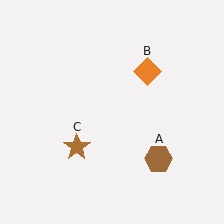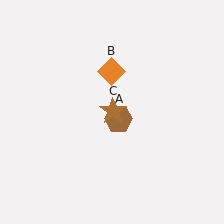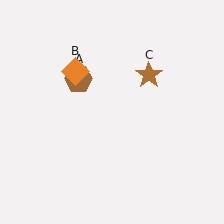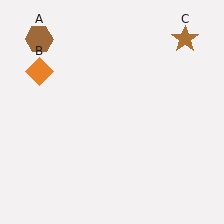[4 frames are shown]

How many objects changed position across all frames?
3 objects changed position: brown hexagon (object A), orange diamond (object B), brown star (object C).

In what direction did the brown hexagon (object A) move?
The brown hexagon (object A) moved up and to the left.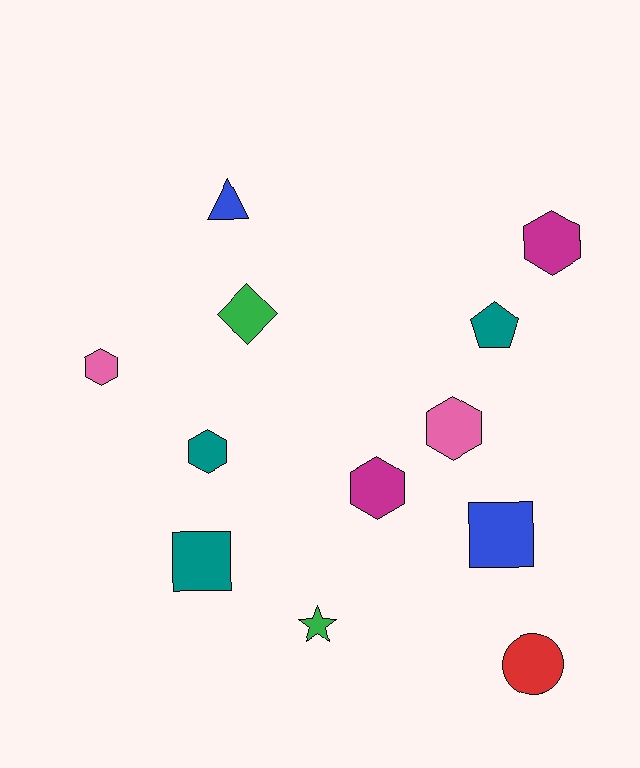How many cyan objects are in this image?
There are no cyan objects.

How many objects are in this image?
There are 12 objects.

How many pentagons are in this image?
There is 1 pentagon.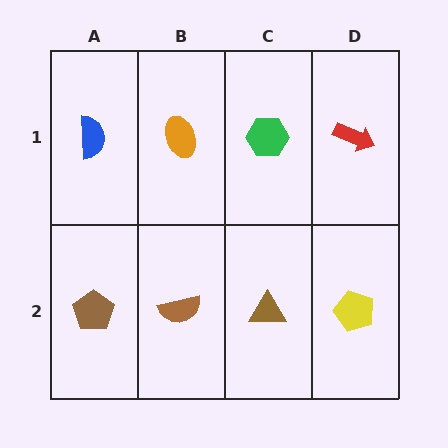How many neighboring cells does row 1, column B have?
3.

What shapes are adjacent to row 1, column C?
A brown triangle (row 2, column C), an orange ellipse (row 1, column B), a red arrow (row 1, column D).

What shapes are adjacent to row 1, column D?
A yellow pentagon (row 2, column D), a green hexagon (row 1, column C).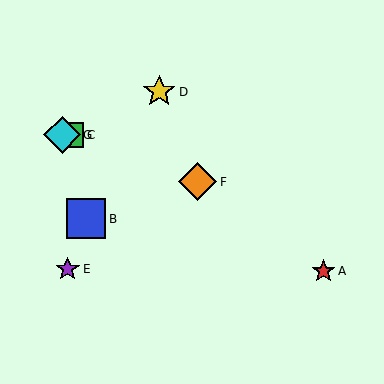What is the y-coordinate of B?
Object B is at y≈219.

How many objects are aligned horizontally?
2 objects (C, G) are aligned horizontally.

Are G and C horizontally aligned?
Yes, both are at y≈135.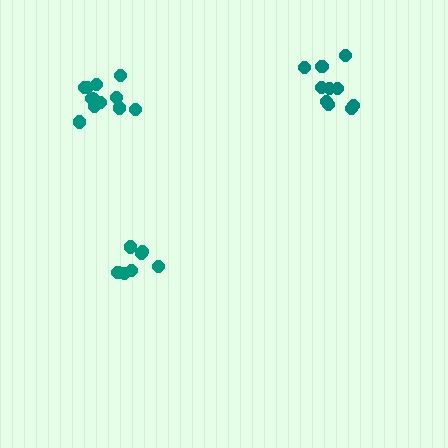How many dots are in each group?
Group 1: 13 dots, Group 2: 8 dots, Group 3: 10 dots (31 total).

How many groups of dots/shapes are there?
There are 3 groups.